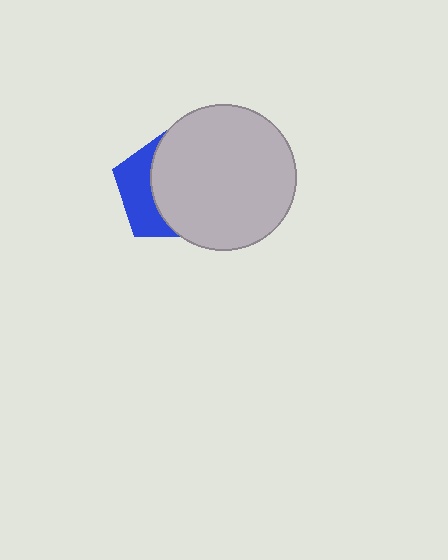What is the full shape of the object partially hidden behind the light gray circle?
The partially hidden object is a blue pentagon.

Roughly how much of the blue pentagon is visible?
A small part of it is visible (roughly 35%).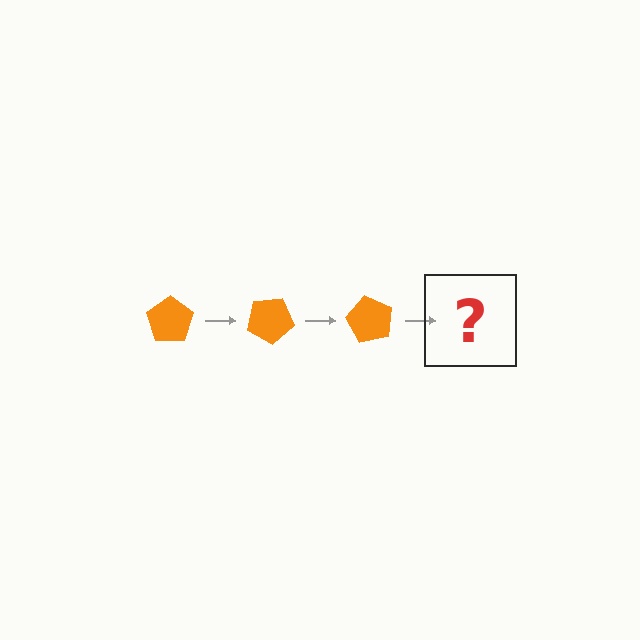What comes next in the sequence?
The next element should be an orange pentagon rotated 90 degrees.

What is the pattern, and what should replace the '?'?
The pattern is that the pentagon rotates 30 degrees each step. The '?' should be an orange pentagon rotated 90 degrees.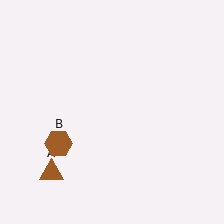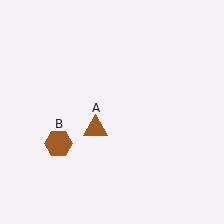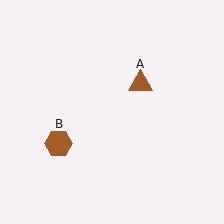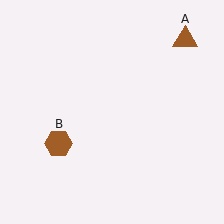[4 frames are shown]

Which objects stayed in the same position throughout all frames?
Brown hexagon (object B) remained stationary.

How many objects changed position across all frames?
1 object changed position: brown triangle (object A).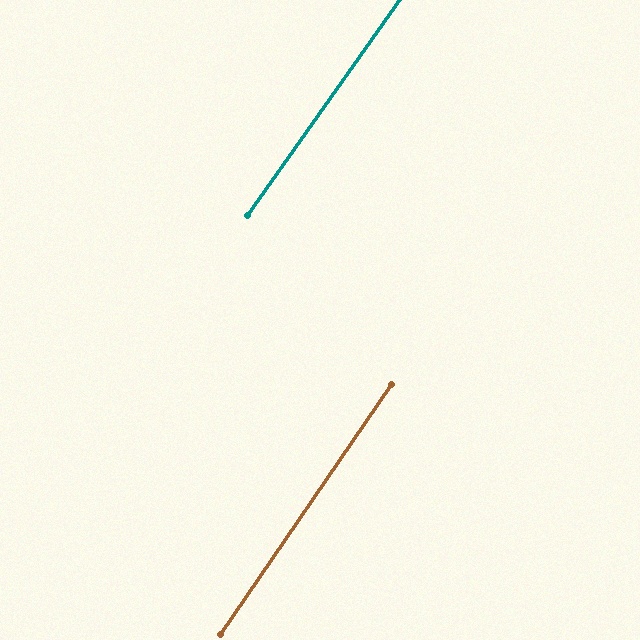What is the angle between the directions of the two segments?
Approximately 1 degree.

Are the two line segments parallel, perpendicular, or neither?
Parallel — their directions differ by only 0.8°.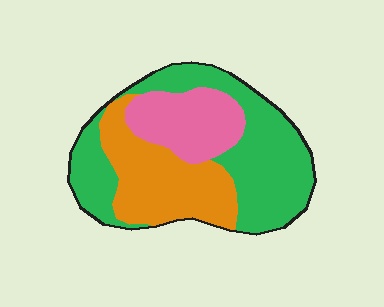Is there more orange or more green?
Green.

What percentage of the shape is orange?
Orange covers about 30% of the shape.